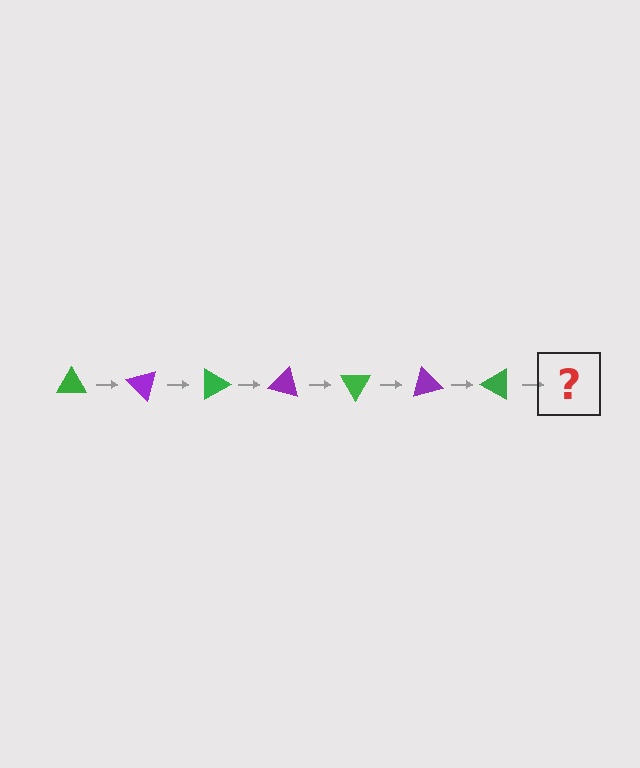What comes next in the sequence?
The next element should be a purple triangle, rotated 315 degrees from the start.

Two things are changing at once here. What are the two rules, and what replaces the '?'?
The two rules are that it rotates 45 degrees each step and the color cycles through green and purple. The '?' should be a purple triangle, rotated 315 degrees from the start.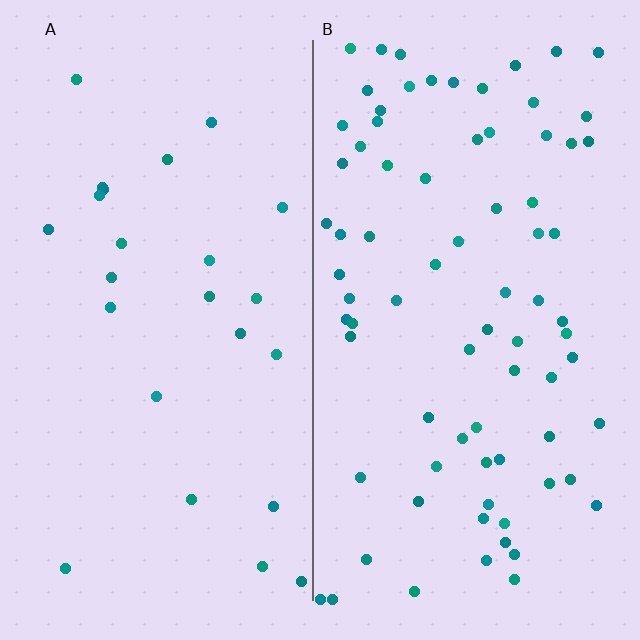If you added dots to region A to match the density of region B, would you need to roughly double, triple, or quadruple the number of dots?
Approximately triple.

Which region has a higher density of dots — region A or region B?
B (the right).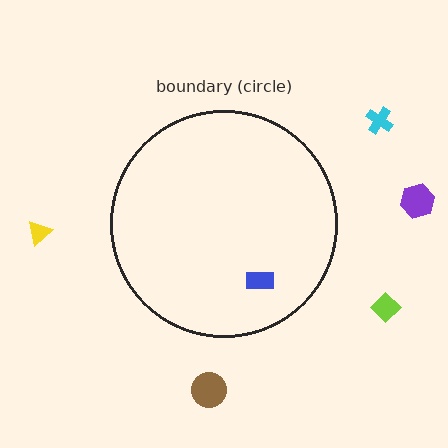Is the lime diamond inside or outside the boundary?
Outside.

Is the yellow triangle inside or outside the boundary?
Outside.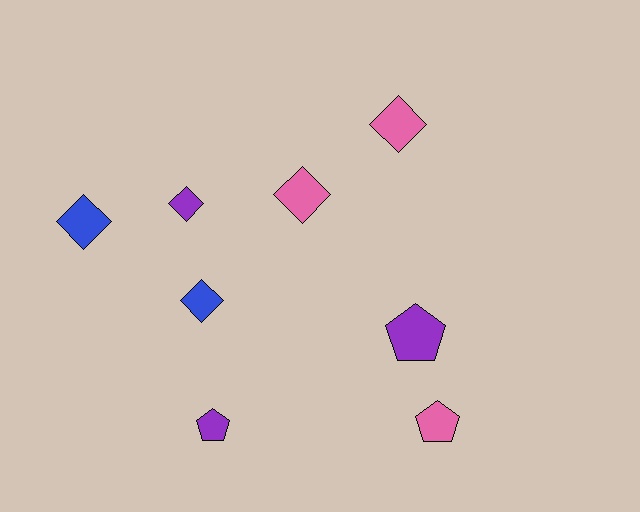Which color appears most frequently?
Purple, with 3 objects.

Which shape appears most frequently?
Diamond, with 5 objects.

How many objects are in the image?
There are 8 objects.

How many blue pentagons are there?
There are no blue pentagons.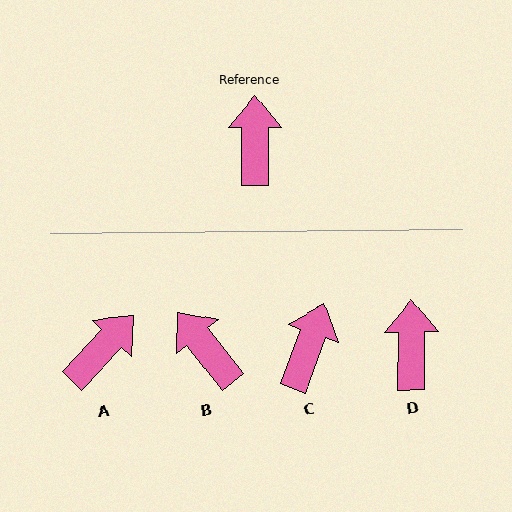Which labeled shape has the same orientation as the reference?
D.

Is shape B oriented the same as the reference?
No, it is off by about 38 degrees.